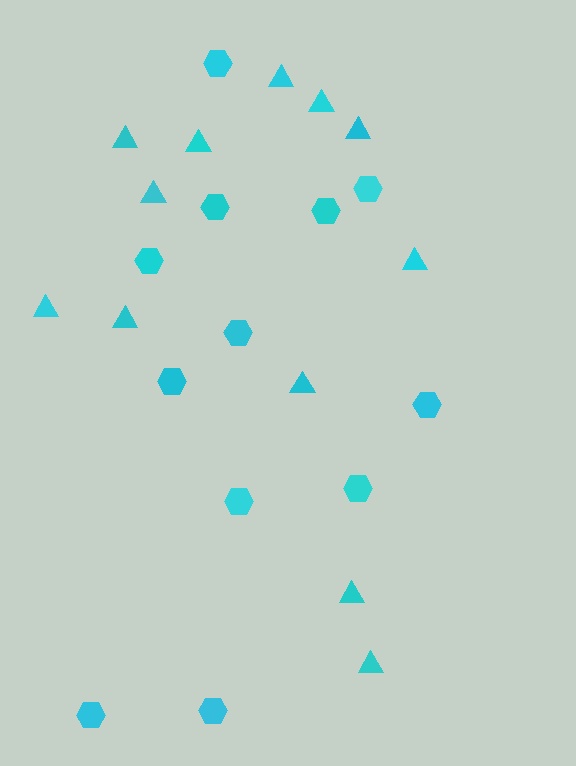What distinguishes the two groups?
There are 2 groups: one group of triangles (12) and one group of hexagons (12).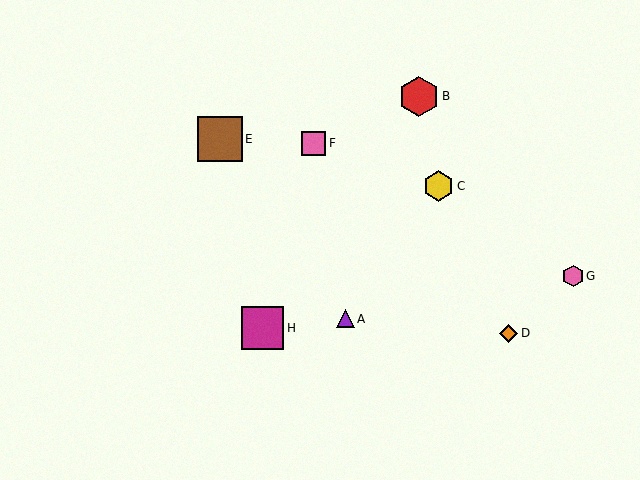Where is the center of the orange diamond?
The center of the orange diamond is at (509, 333).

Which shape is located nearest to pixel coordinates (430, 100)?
The red hexagon (labeled B) at (419, 96) is nearest to that location.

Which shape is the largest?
The brown square (labeled E) is the largest.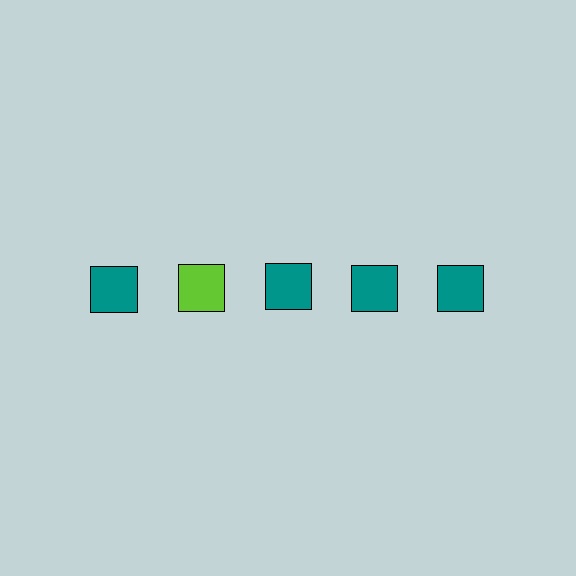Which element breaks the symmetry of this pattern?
The lime square in the top row, second from left column breaks the symmetry. All other shapes are teal squares.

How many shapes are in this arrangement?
There are 5 shapes arranged in a grid pattern.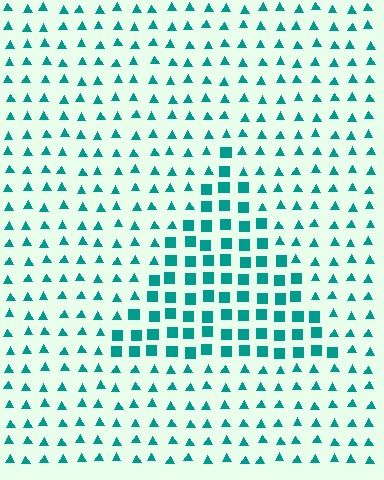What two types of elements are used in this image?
The image uses squares inside the triangle region and triangles outside it.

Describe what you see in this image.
The image is filled with small teal elements arranged in a uniform grid. A triangle-shaped region contains squares, while the surrounding area contains triangles. The boundary is defined purely by the change in element shape.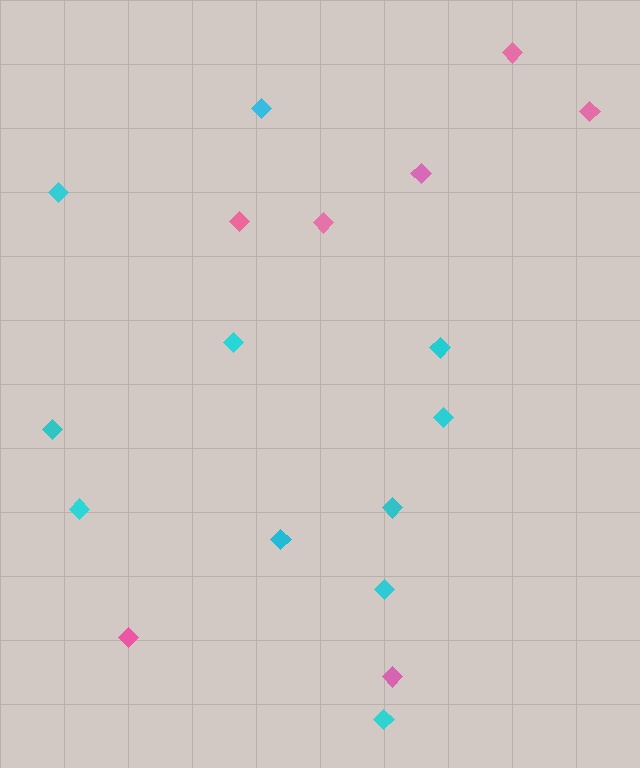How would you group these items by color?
There are 2 groups: one group of pink diamonds (7) and one group of cyan diamonds (11).